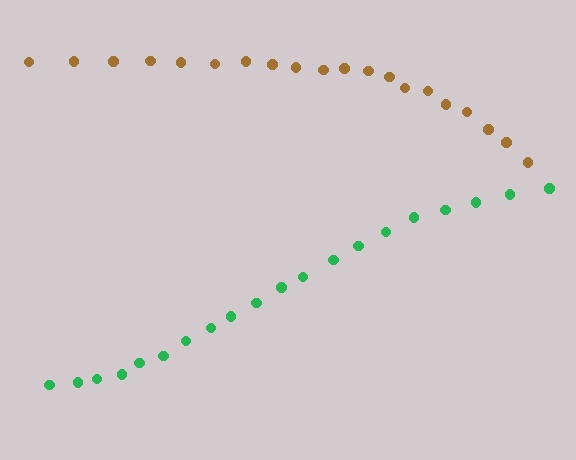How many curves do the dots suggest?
There are 2 distinct paths.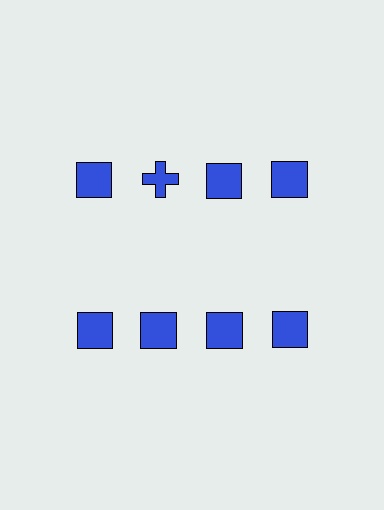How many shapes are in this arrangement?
There are 8 shapes arranged in a grid pattern.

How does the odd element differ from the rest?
It has a different shape: cross instead of square.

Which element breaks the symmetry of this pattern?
The blue cross in the top row, second from left column breaks the symmetry. All other shapes are blue squares.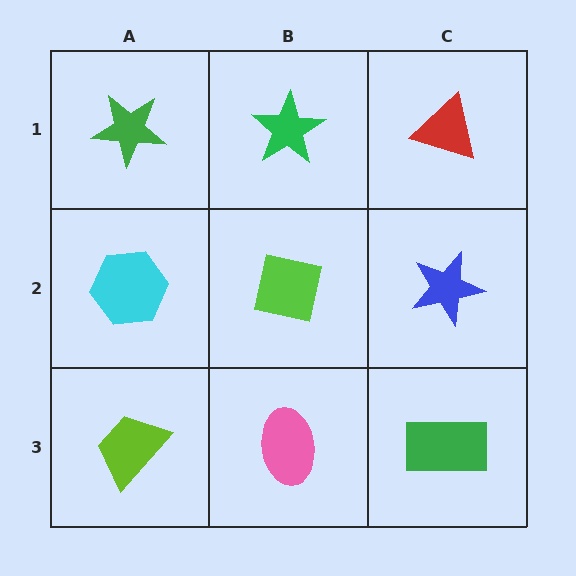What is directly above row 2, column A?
A green star.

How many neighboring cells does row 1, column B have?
3.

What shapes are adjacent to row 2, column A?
A green star (row 1, column A), a lime trapezoid (row 3, column A), a lime square (row 2, column B).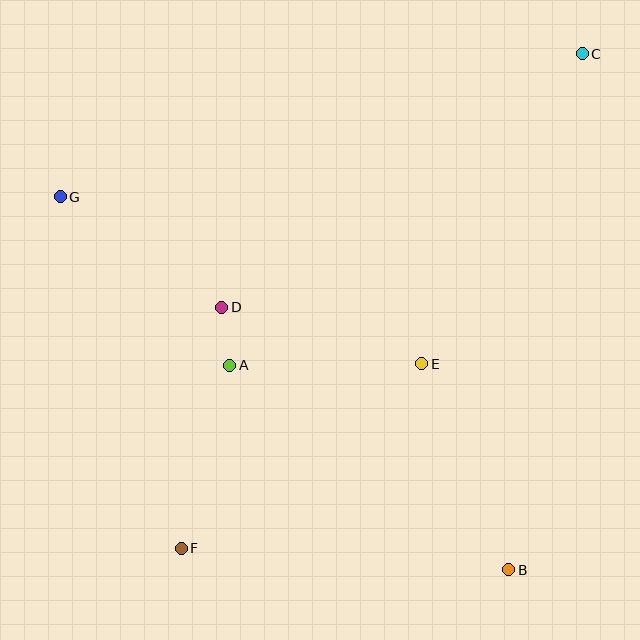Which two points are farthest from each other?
Points C and F are farthest from each other.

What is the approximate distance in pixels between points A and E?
The distance between A and E is approximately 192 pixels.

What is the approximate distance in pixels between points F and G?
The distance between F and G is approximately 372 pixels.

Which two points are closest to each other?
Points A and D are closest to each other.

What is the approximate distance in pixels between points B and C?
The distance between B and C is approximately 521 pixels.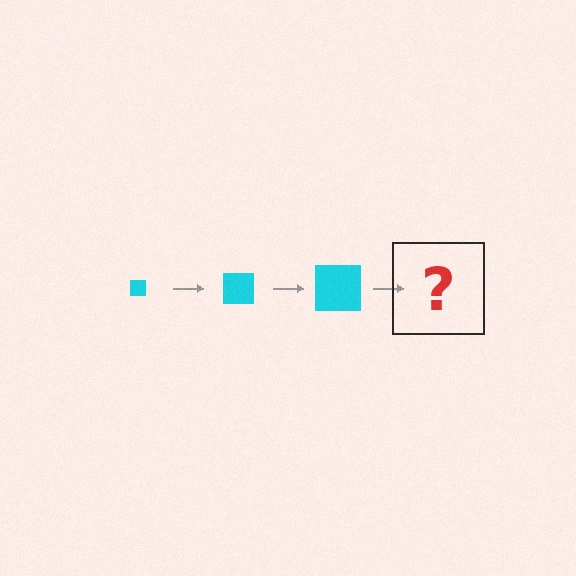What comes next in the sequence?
The next element should be a cyan square, larger than the previous one.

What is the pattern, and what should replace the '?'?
The pattern is that the square gets progressively larger each step. The '?' should be a cyan square, larger than the previous one.